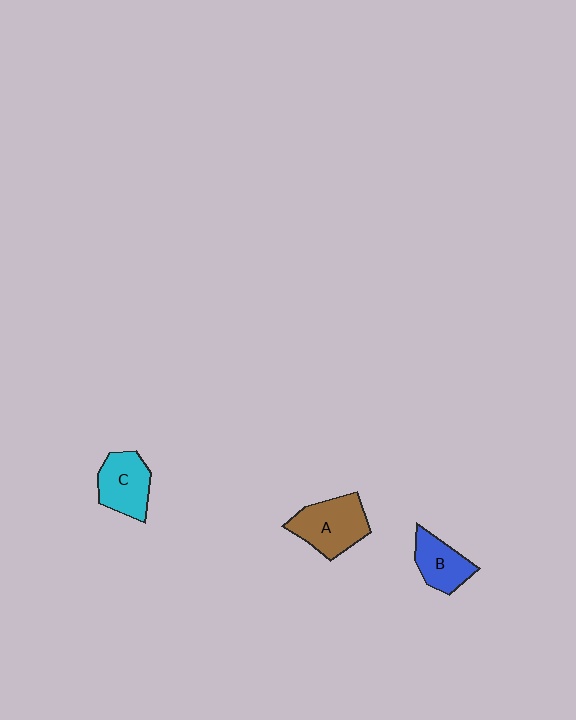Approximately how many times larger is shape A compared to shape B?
Approximately 1.4 times.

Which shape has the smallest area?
Shape B (blue).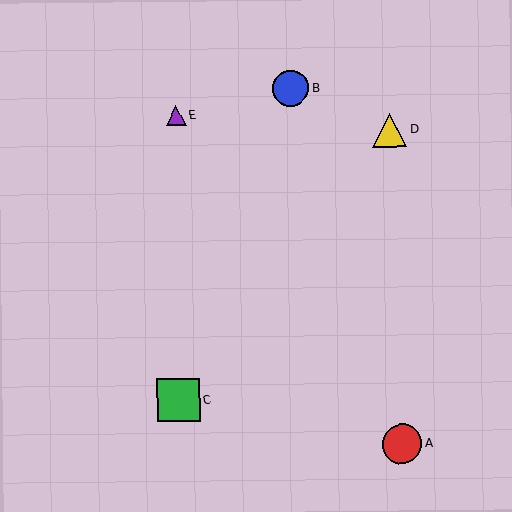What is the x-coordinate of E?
Object E is at x≈176.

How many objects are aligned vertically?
2 objects (C, E) are aligned vertically.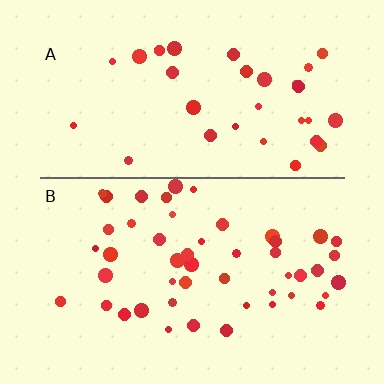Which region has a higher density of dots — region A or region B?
B (the bottom).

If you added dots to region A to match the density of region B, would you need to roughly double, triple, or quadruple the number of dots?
Approximately double.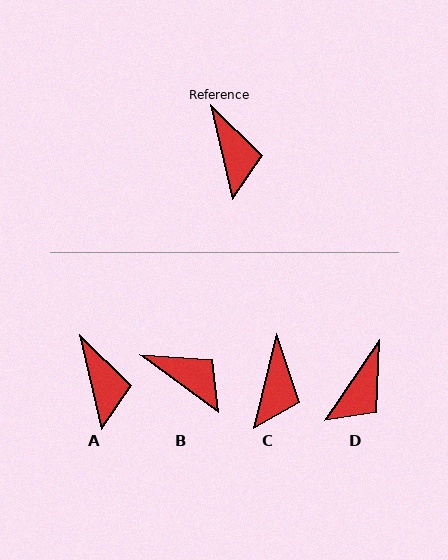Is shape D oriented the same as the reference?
No, it is off by about 47 degrees.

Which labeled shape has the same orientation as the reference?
A.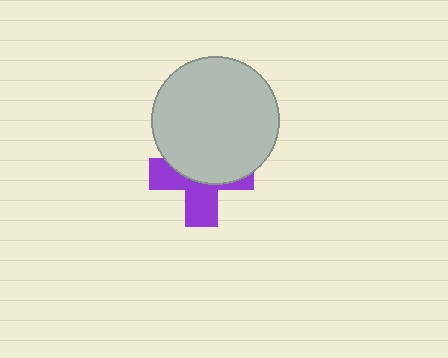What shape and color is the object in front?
The object in front is a light gray circle.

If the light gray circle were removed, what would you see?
You would see the complete purple cross.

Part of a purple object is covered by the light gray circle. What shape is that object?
It is a cross.